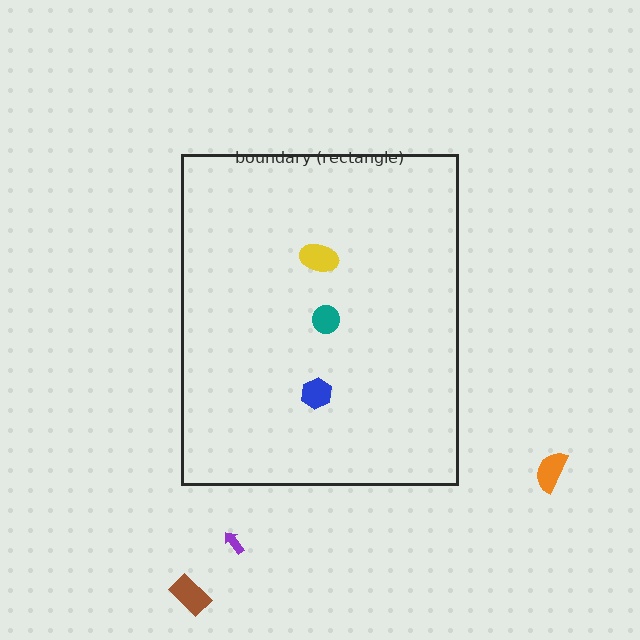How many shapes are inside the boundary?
3 inside, 3 outside.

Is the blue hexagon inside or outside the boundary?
Inside.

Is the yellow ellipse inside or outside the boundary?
Inside.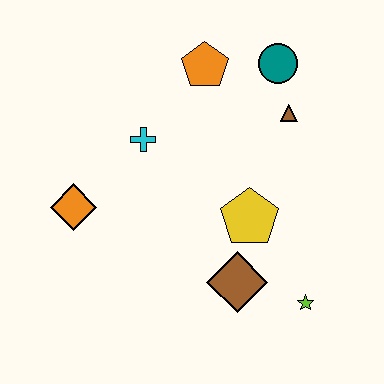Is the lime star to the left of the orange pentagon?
No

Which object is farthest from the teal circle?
The orange diamond is farthest from the teal circle.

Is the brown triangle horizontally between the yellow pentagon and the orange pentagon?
No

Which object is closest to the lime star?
The brown diamond is closest to the lime star.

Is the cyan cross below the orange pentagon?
Yes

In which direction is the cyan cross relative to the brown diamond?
The cyan cross is above the brown diamond.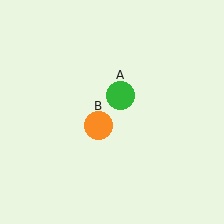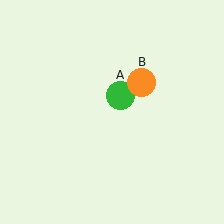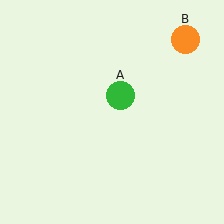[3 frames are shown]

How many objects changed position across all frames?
1 object changed position: orange circle (object B).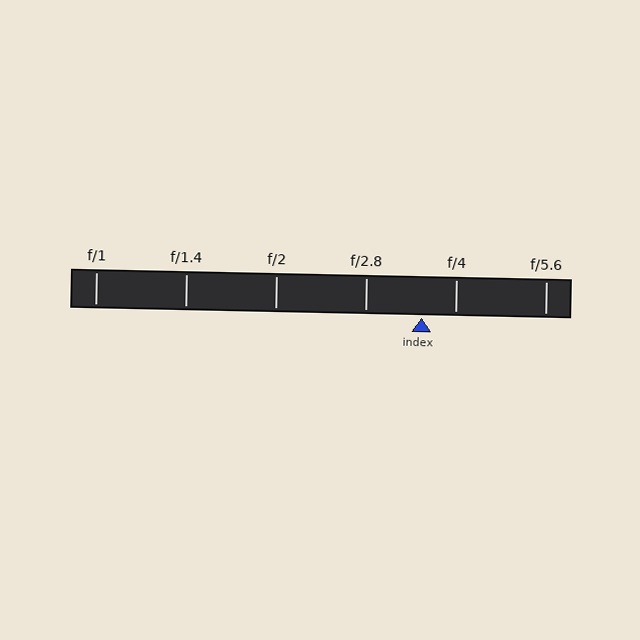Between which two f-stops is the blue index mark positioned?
The index mark is between f/2.8 and f/4.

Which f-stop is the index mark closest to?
The index mark is closest to f/4.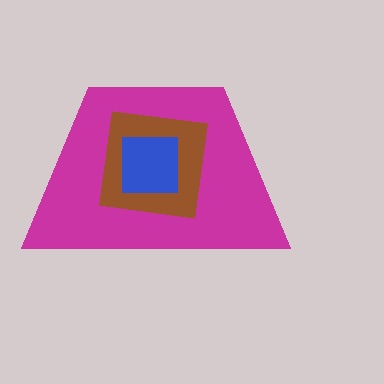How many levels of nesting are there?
3.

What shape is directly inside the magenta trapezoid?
The brown square.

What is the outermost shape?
The magenta trapezoid.